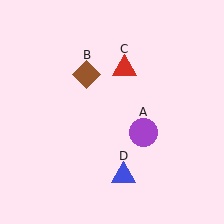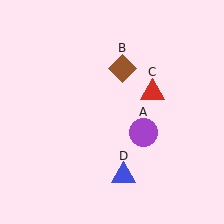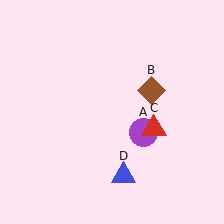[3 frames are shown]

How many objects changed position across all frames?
2 objects changed position: brown diamond (object B), red triangle (object C).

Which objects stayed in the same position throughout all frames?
Purple circle (object A) and blue triangle (object D) remained stationary.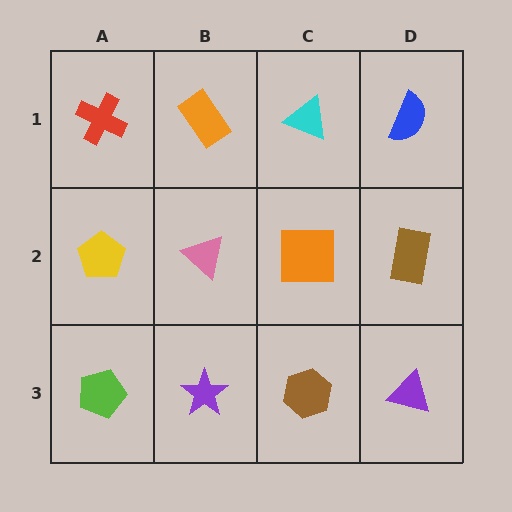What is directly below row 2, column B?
A purple star.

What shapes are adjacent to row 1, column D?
A brown rectangle (row 2, column D), a cyan triangle (row 1, column C).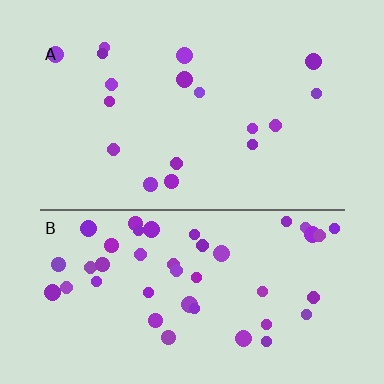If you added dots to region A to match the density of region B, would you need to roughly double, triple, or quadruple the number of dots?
Approximately triple.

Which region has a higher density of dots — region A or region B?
B (the bottom).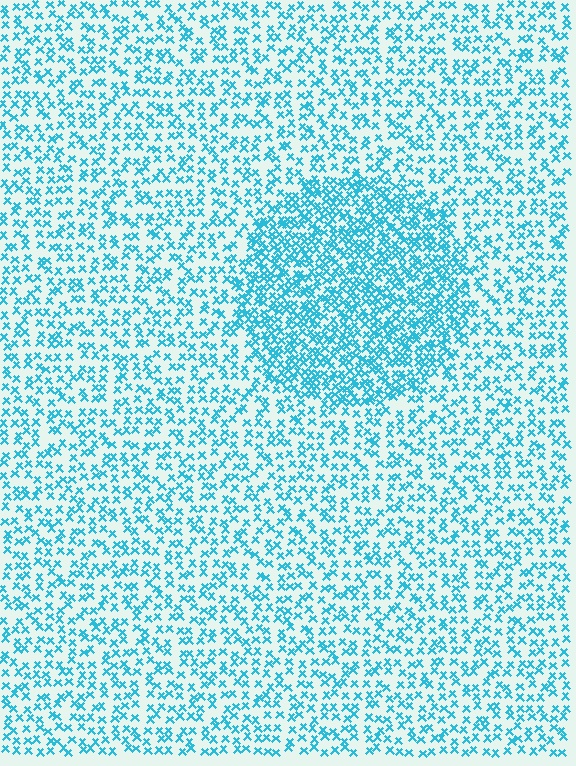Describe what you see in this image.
The image contains small cyan elements arranged at two different densities. A circle-shaped region is visible where the elements are more densely packed than the surrounding area.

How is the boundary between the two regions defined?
The boundary is defined by a change in element density (approximately 2.0x ratio). All elements are the same color, size, and shape.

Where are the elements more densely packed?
The elements are more densely packed inside the circle boundary.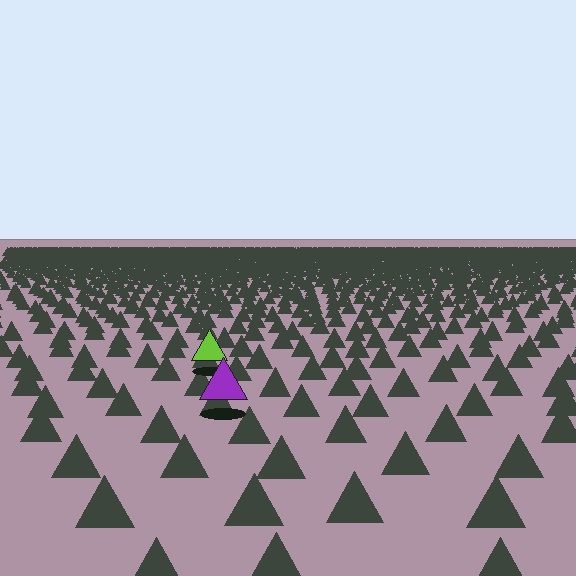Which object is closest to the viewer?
The purple triangle is closest. The texture marks near it are larger and more spread out.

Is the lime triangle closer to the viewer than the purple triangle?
No. The purple triangle is closer — you can tell from the texture gradient: the ground texture is coarser near it.